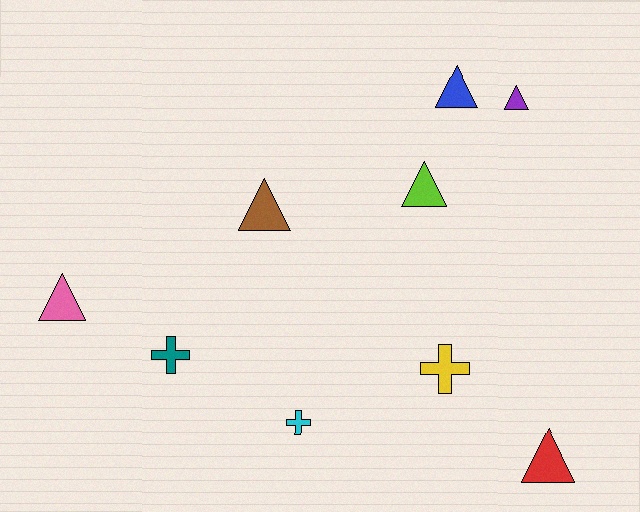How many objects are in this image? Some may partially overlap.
There are 9 objects.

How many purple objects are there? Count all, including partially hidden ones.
There is 1 purple object.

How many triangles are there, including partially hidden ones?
There are 6 triangles.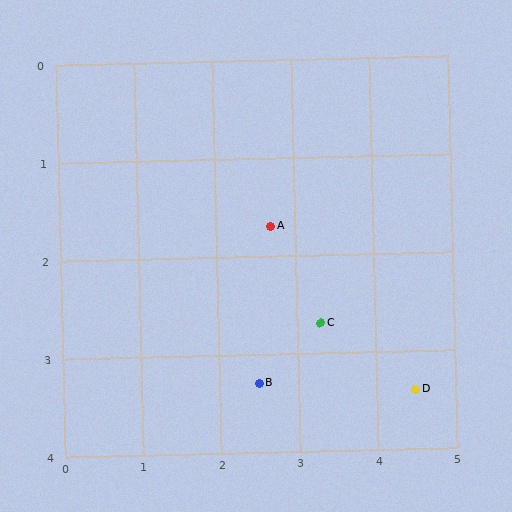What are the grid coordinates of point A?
Point A is at approximately (2.7, 1.7).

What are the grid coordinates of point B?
Point B is at approximately (2.5, 3.3).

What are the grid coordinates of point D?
Point D is at approximately (4.5, 3.4).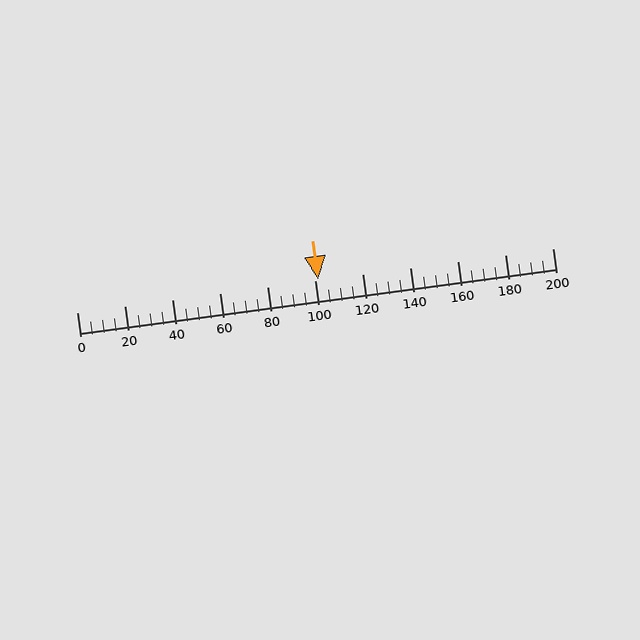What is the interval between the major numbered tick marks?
The major tick marks are spaced 20 units apart.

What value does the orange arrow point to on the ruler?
The orange arrow points to approximately 101.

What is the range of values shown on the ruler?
The ruler shows values from 0 to 200.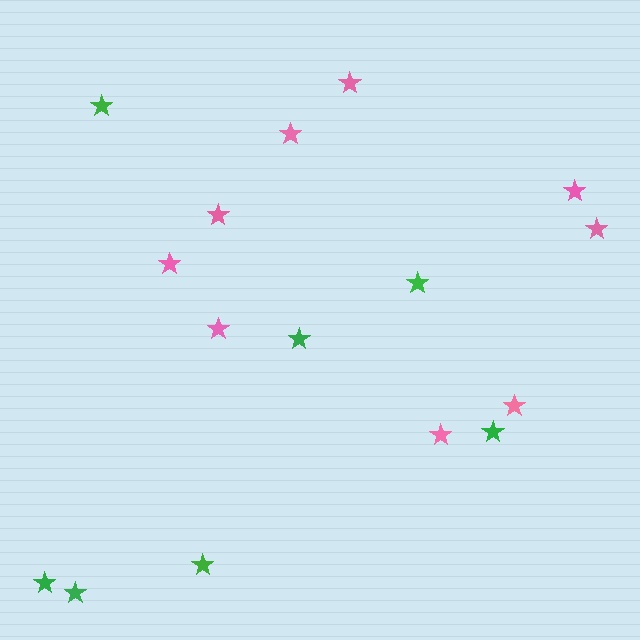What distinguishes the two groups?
There are 2 groups: one group of green stars (7) and one group of pink stars (9).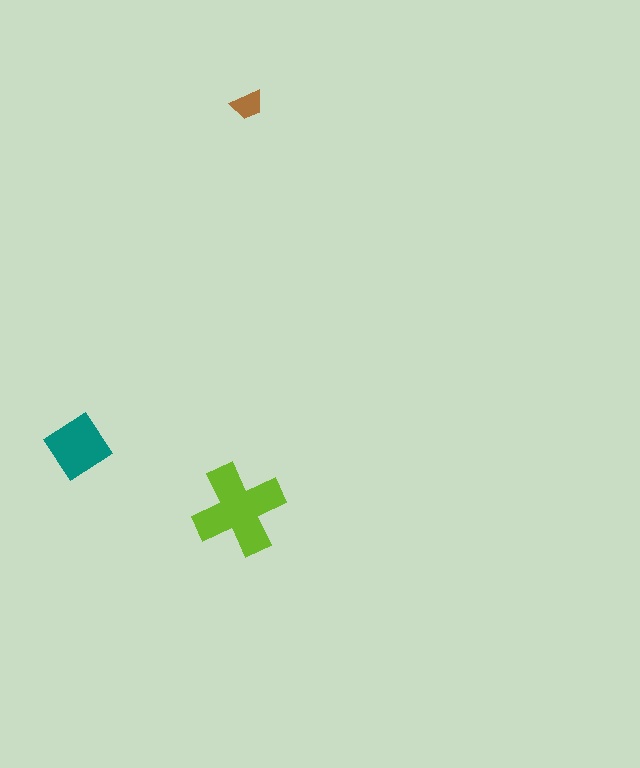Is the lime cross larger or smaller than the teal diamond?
Larger.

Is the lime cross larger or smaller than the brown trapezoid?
Larger.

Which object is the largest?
The lime cross.